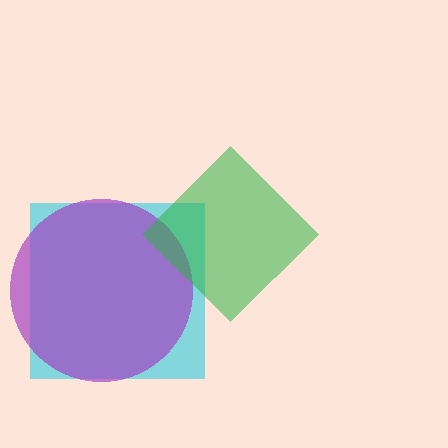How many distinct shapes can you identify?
There are 3 distinct shapes: a cyan square, a purple circle, a green diamond.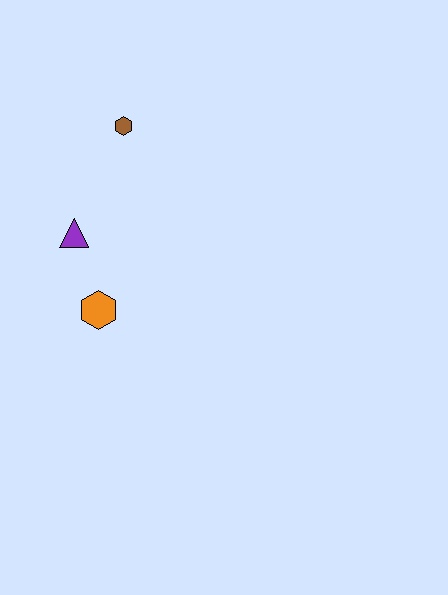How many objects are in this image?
There are 3 objects.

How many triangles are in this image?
There is 1 triangle.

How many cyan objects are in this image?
There are no cyan objects.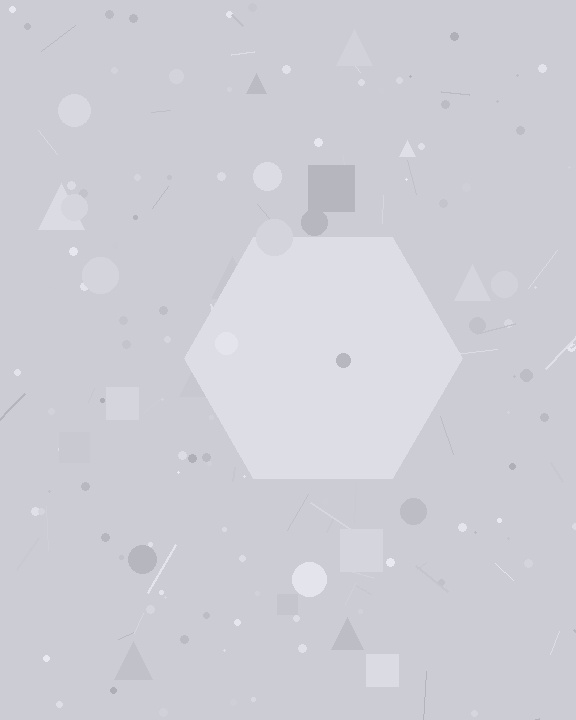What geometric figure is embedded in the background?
A hexagon is embedded in the background.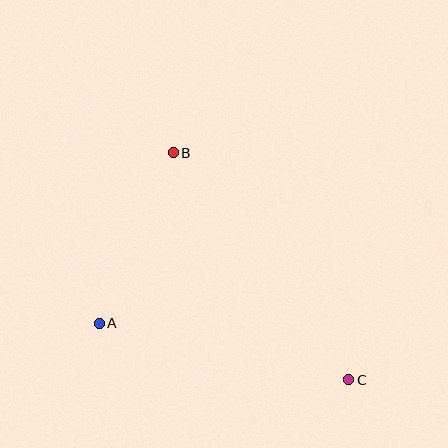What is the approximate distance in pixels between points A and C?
The distance between A and C is approximately 256 pixels.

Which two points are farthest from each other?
Points B and C are farthest from each other.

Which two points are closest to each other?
Points A and B are closest to each other.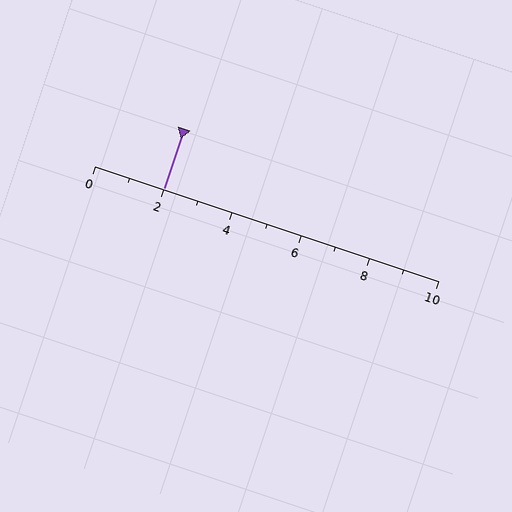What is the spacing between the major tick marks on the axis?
The major ticks are spaced 2 apart.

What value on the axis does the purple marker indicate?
The marker indicates approximately 2.